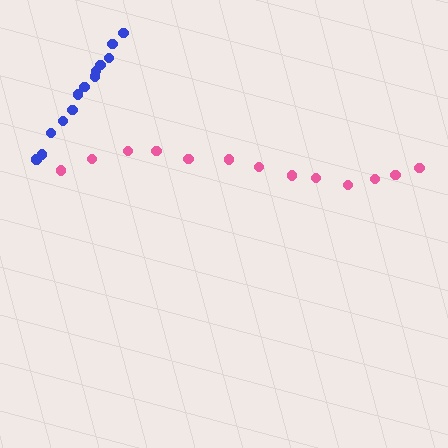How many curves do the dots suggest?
There are 2 distinct paths.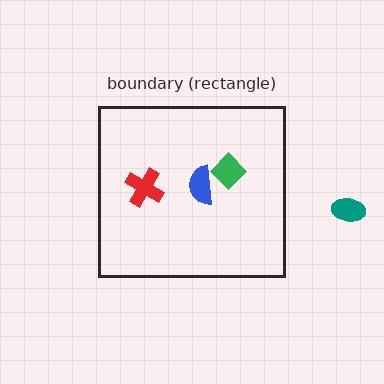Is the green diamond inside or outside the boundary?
Inside.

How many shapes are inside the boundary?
3 inside, 1 outside.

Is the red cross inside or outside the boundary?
Inside.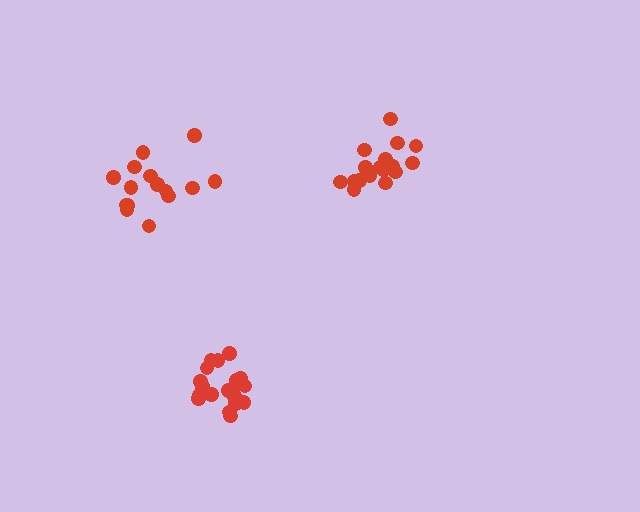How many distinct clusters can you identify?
There are 3 distinct clusters.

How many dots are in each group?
Group 1: 19 dots, Group 2: 15 dots, Group 3: 19 dots (53 total).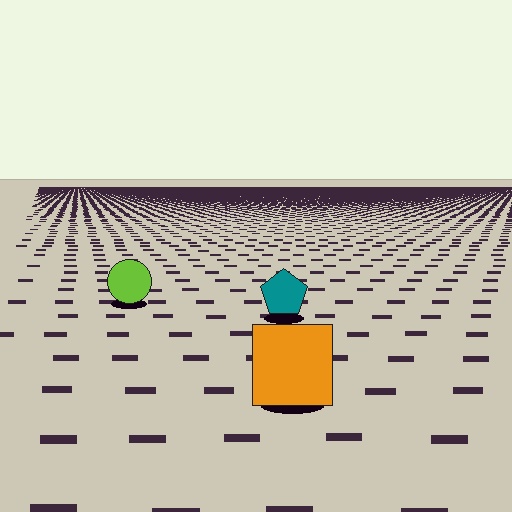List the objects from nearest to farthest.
From nearest to farthest: the orange square, the teal pentagon, the lime circle.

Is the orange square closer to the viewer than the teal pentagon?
Yes. The orange square is closer — you can tell from the texture gradient: the ground texture is coarser near it.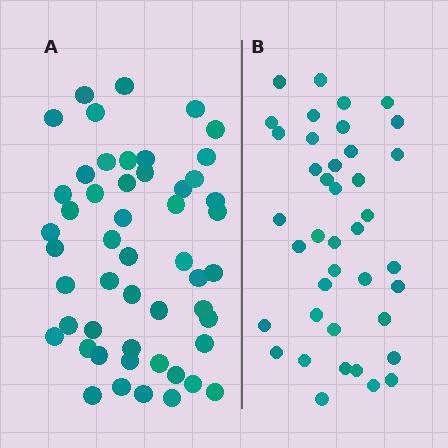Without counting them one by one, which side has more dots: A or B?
Region A (the left region) has more dots.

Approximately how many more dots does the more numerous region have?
Region A has roughly 12 or so more dots than region B.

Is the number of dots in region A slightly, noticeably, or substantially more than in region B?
Region A has noticeably more, but not dramatically so. The ratio is roughly 1.3 to 1.